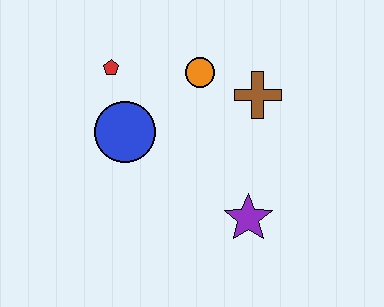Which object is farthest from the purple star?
The red pentagon is farthest from the purple star.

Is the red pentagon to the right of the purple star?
No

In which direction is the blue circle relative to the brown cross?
The blue circle is to the left of the brown cross.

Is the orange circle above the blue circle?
Yes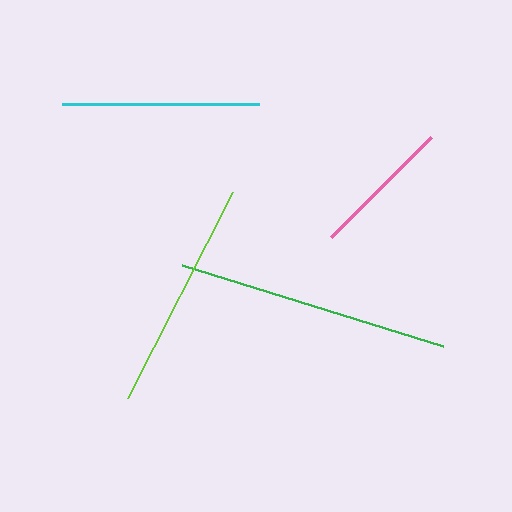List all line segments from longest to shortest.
From longest to shortest: green, lime, cyan, pink.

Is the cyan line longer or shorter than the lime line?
The lime line is longer than the cyan line.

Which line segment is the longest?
The green line is the longest at approximately 274 pixels.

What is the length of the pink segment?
The pink segment is approximately 142 pixels long.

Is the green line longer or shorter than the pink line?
The green line is longer than the pink line.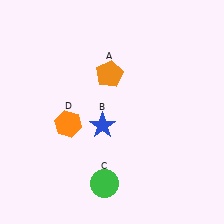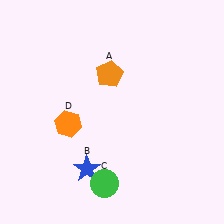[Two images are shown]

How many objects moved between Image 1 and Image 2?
1 object moved between the two images.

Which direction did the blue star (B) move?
The blue star (B) moved down.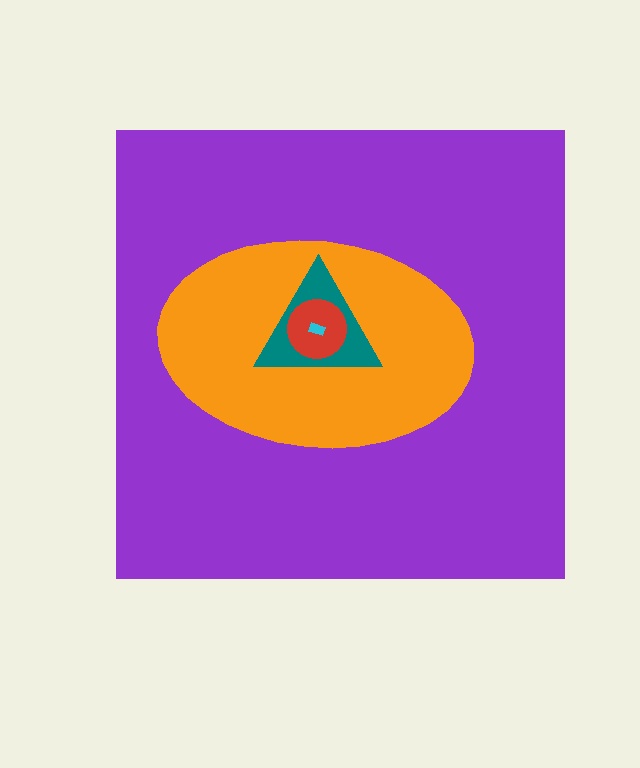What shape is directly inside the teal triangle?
The red circle.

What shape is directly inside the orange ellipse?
The teal triangle.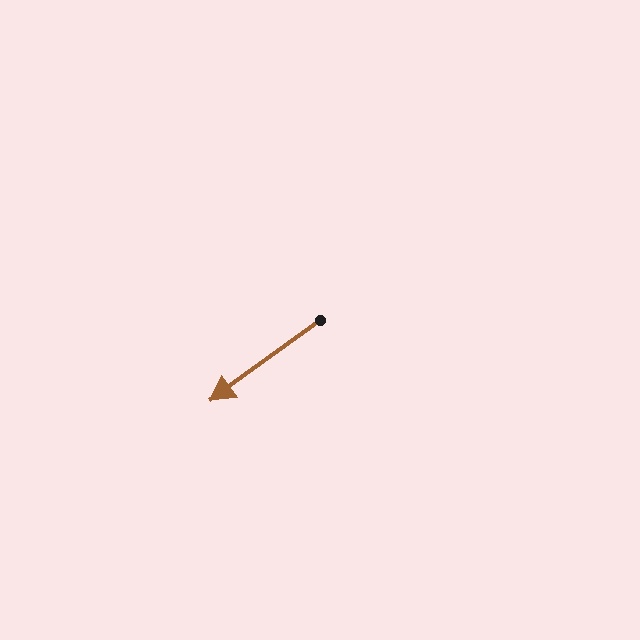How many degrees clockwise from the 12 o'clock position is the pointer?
Approximately 234 degrees.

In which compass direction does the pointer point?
Southwest.